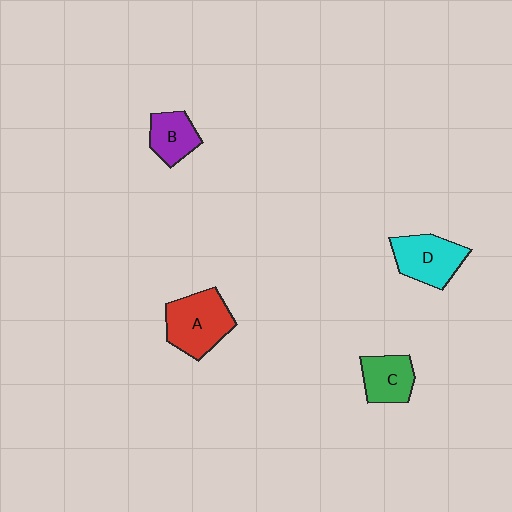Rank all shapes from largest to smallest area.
From largest to smallest: A (red), D (cyan), C (green), B (purple).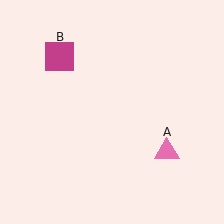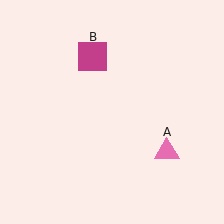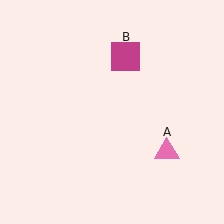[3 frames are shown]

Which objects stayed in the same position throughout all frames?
Pink triangle (object A) remained stationary.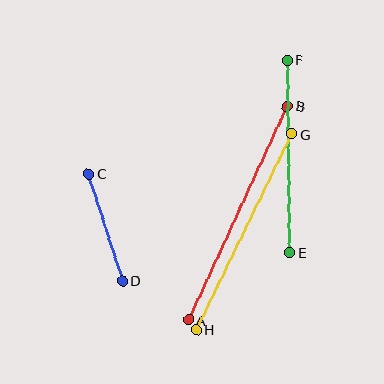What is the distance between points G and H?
The distance is approximately 218 pixels.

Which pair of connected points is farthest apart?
Points A and B are farthest apart.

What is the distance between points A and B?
The distance is approximately 235 pixels.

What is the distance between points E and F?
The distance is approximately 192 pixels.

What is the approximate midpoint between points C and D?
The midpoint is at approximately (106, 227) pixels.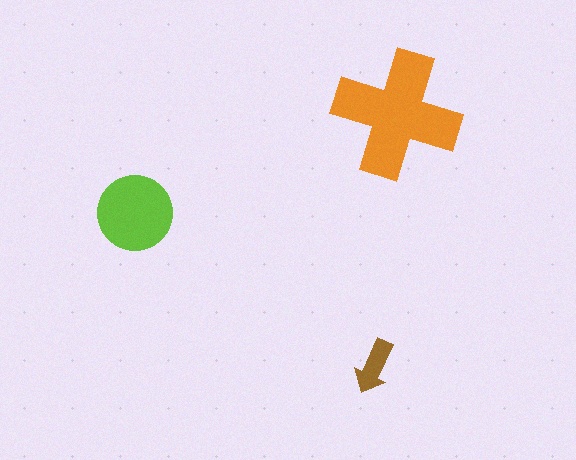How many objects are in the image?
There are 3 objects in the image.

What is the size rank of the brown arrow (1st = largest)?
3rd.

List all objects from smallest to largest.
The brown arrow, the lime circle, the orange cross.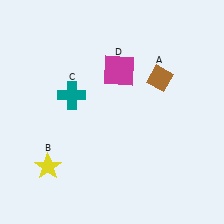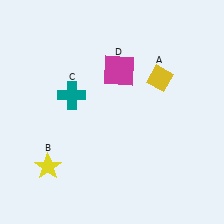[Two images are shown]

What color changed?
The diamond (A) changed from brown in Image 1 to yellow in Image 2.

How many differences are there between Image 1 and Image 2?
There is 1 difference between the two images.